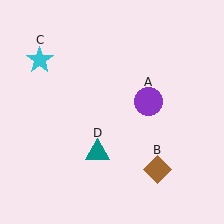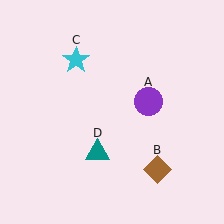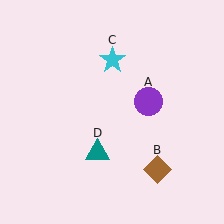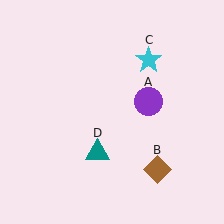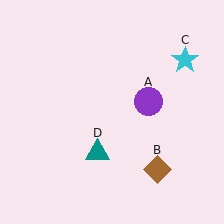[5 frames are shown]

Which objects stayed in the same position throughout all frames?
Purple circle (object A) and brown diamond (object B) and teal triangle (object D) remained stationary.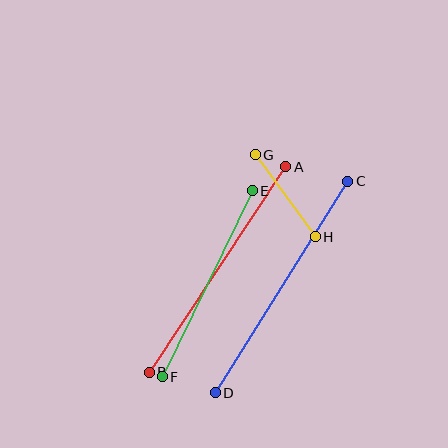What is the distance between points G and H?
The distance is approximately 102 pixels.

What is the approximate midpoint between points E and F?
The midpoint is at approximately (207, 284) pixels.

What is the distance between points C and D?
The distance is approximately 249 pixels.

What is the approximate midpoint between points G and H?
The midpoint is at approximately (285, 196) pixels.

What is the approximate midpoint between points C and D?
The midpoint is at approximately (281, 287) pixels.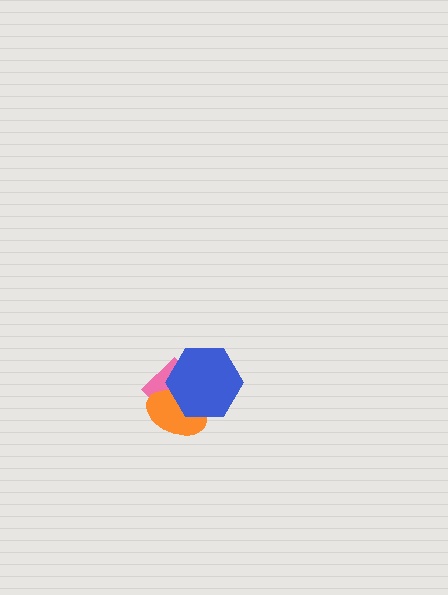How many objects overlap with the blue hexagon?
2 objects overlap with the blue hexagon.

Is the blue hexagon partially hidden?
No, no other shape covers it.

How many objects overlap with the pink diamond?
2 objects overlap with the pink diamond.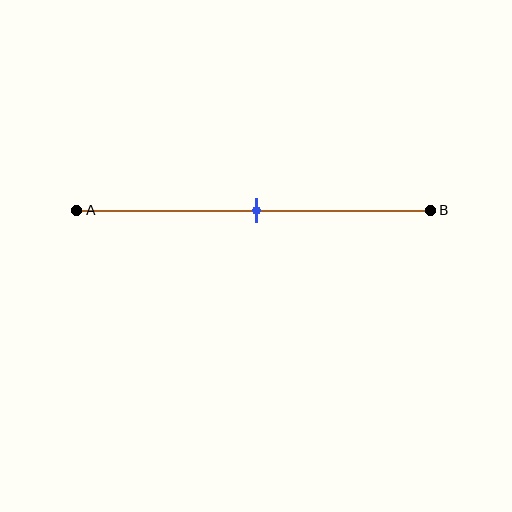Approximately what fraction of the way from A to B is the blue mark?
The blue mark is approximately 50% of the way from A to B.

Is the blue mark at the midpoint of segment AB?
Yes, the mark is approximately at the midpoint.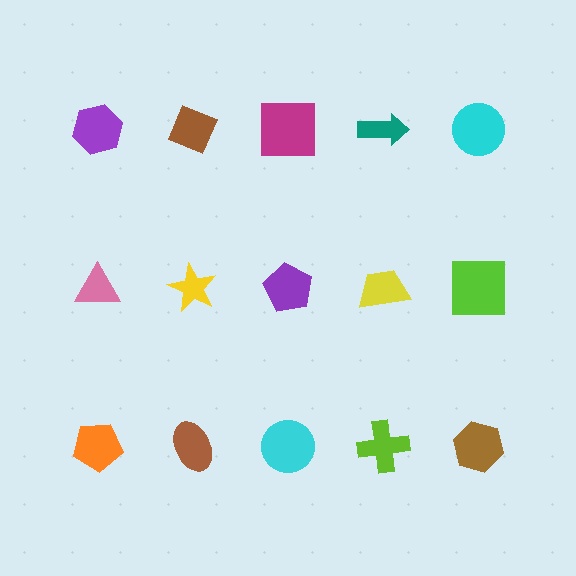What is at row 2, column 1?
A pink triangle.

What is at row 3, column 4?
A lime cross.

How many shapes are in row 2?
5 shapes.